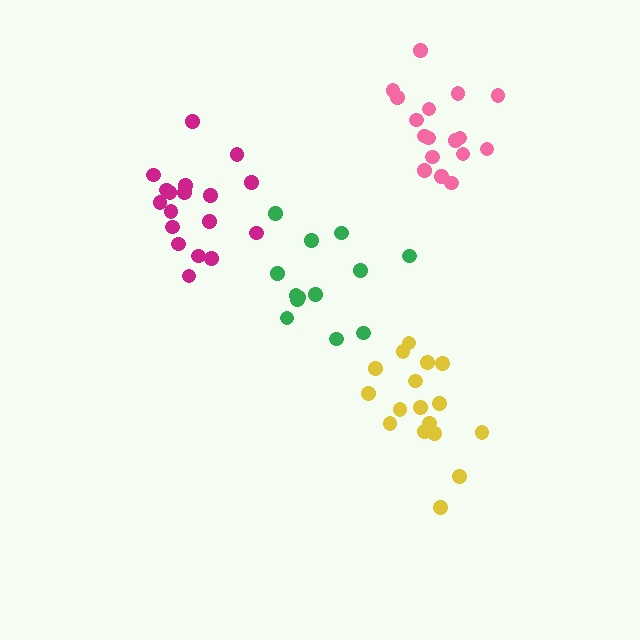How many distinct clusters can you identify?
There are 4 distinct clusters.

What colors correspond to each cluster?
The clusters are colored: green, pink, magenta, yellow.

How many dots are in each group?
Group 1: 13 dots, Group 2: 17 dots, Group 3: 18 dots, Group 4: 17 dots (65 total).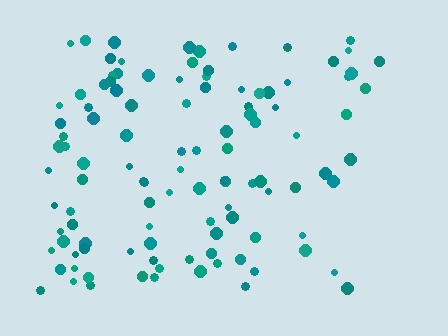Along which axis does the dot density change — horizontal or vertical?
Horizontal.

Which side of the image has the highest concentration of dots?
The left.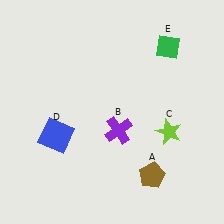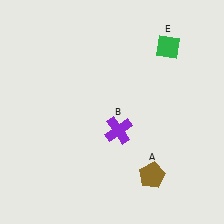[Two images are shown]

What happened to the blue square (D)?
The blue square (D) was removed in Image 2. It was in the bottom-left area of Image 1.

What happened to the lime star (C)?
The lime star (C) was removed in Image 2. It was in the bottom-right area of Image 1.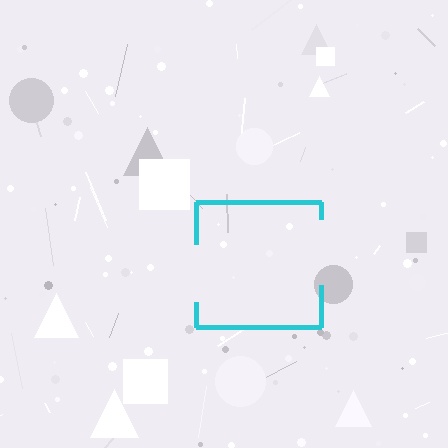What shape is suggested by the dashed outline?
The dashed outline suggests a square.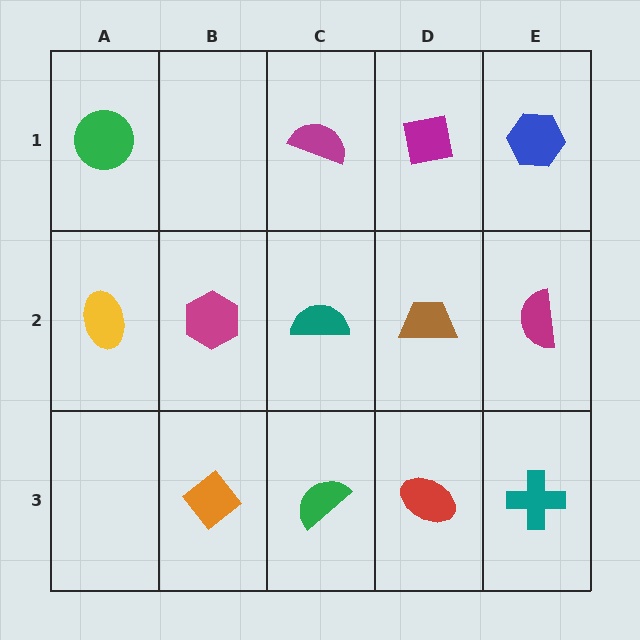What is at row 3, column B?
An orange diamond.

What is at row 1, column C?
A magenta semicircle.